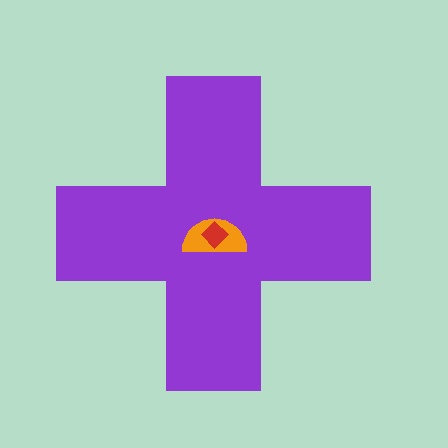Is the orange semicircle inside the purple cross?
Yes.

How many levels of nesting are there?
3.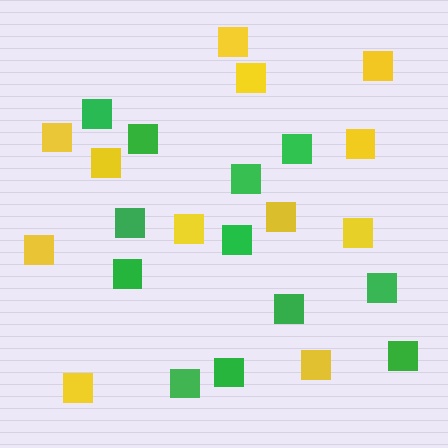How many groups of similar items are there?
There are 2 groups: one group of green squares (12) and one group of yellow squares (12).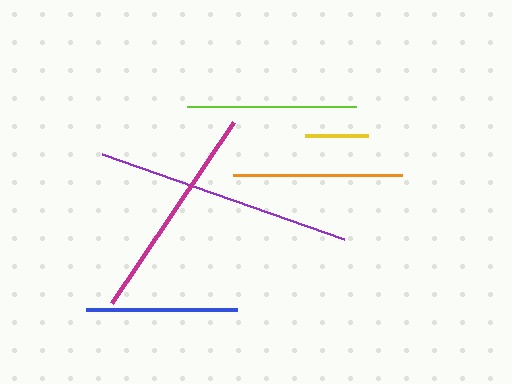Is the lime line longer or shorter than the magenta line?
The magenta line is longer than the lime line.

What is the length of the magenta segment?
The magenta segment is approximately 219 pixels long.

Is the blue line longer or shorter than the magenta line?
The magenta line is longer than the blue line.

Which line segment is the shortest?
The yellow line is the shortest at approximately 63 pixels.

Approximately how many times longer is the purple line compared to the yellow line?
The purple line is approximately 4.1 times the length of the yellow line.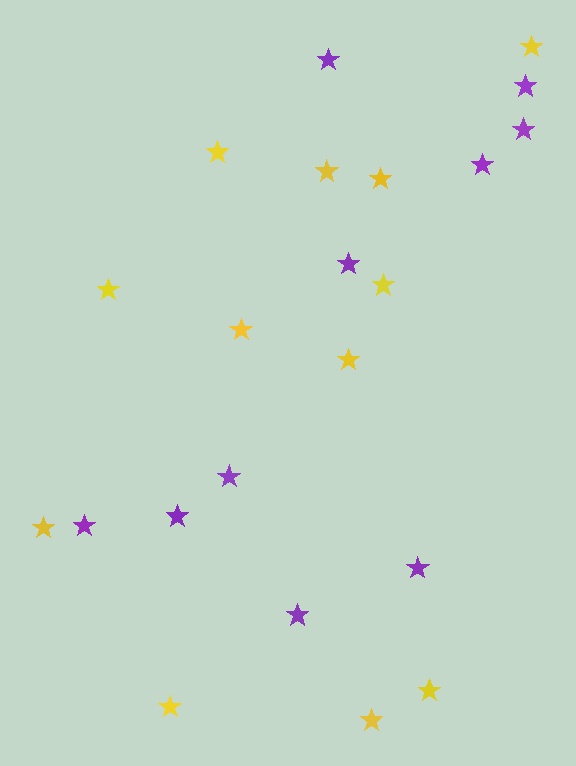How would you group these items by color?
There are 2 groups: one group of purple stars (10) and one group of yellow stars (12).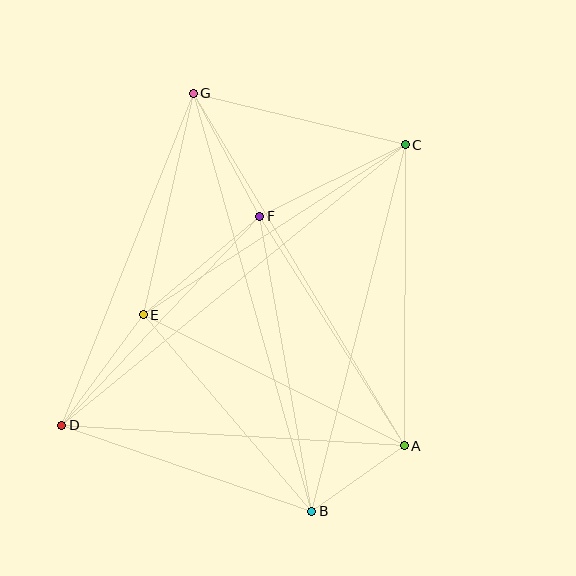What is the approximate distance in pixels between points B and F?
The distance between B and F is approximately 299 pixels.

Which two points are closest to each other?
Points A and B are closest to each other.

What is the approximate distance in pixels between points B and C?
The distance between B and C is approximately 378 pixels.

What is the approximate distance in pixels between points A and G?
The distance between A and G is approximately 410 pixels.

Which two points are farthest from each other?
Points C and D are farthest from each other.